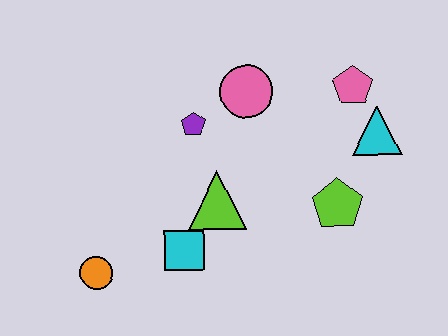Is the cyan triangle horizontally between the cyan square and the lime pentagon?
No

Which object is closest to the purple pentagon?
The pink circle is closest to the purple pentagon.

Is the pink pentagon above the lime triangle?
Yes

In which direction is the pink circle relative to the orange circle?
The pink circle is above the orange circle.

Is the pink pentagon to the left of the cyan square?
No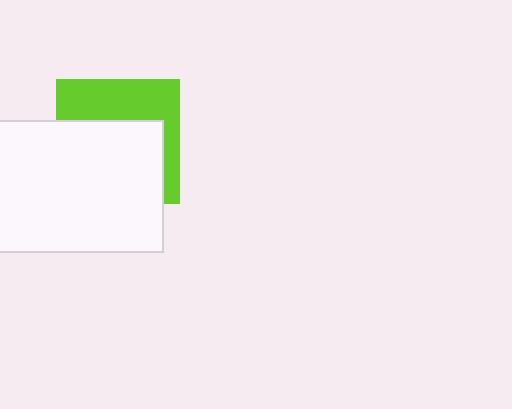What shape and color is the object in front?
The object in front is a white rectangle.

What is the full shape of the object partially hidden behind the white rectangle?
The partially hidden object is a lime square.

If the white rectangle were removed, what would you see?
You would see the complete lime square.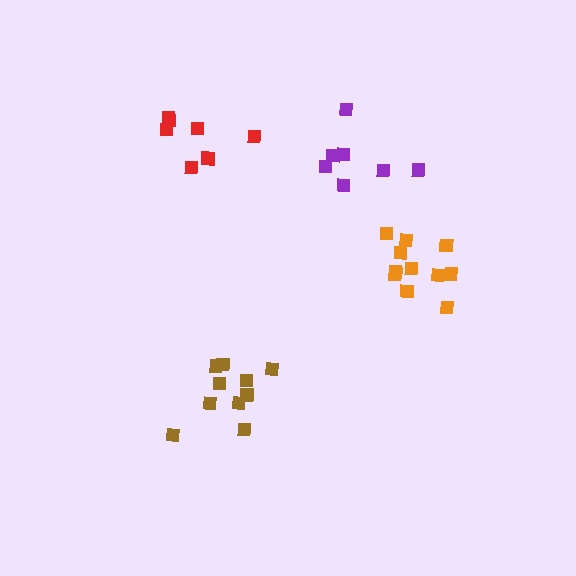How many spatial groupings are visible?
There are 4 spatial groupings.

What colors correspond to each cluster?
The clusters are colored: orange, red, brown, purple.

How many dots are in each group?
Group 1: 12 dots, Group 2: 7 dots, Group 3: 10 dots, Group 4: 7 dots (36 total).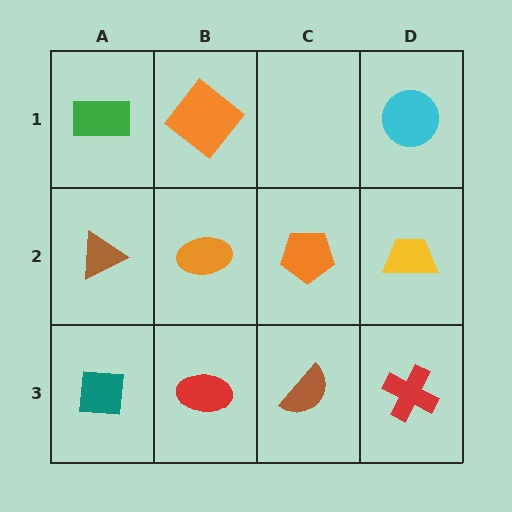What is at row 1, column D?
A cyan circle.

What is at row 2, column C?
An orange pentagon.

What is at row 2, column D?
A yellow trapezoid.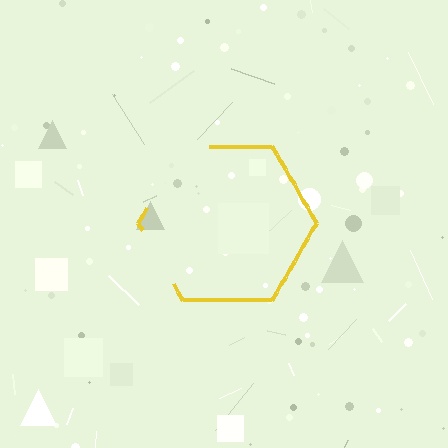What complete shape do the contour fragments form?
The contour fragments form a hexagon.